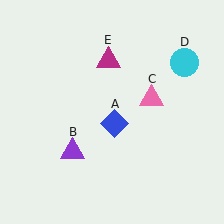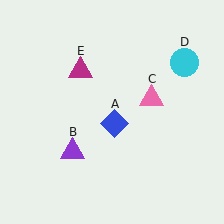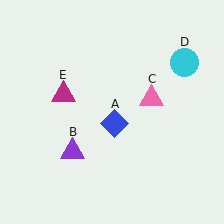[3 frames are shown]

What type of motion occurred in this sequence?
The magenta triangle (object E) rotated counterclockwise around the center of the scene.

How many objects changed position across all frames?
1 object changed position: magenta triangle (object E).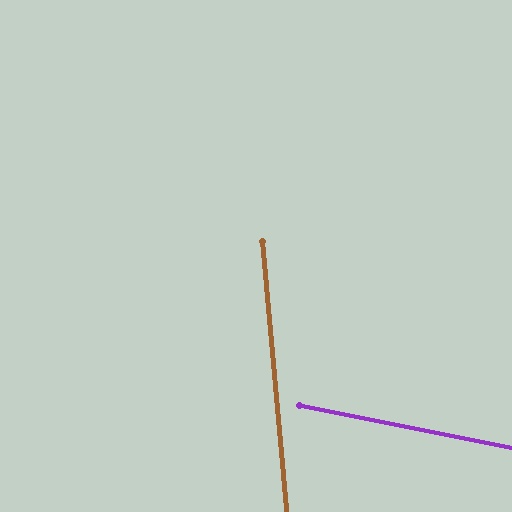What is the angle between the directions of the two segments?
Approximately 74 degrees.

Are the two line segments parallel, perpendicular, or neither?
Neither parallel nor perpendicular — they differ by about 74°.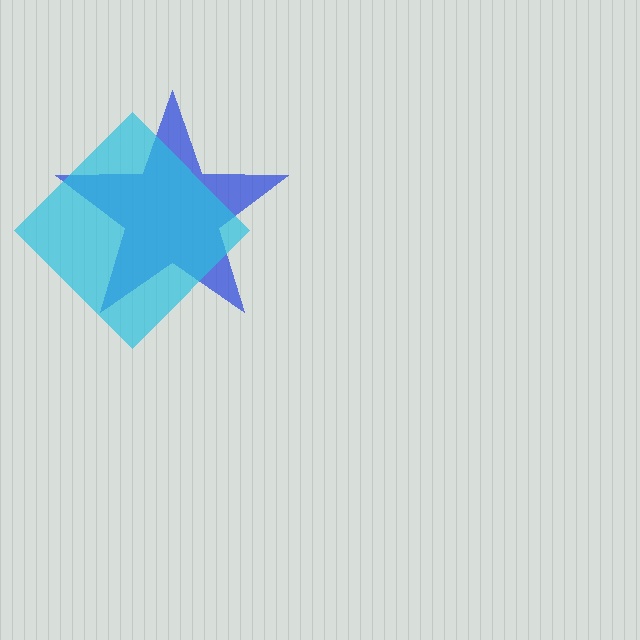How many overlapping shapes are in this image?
There are 2 overlapping shapes in the image.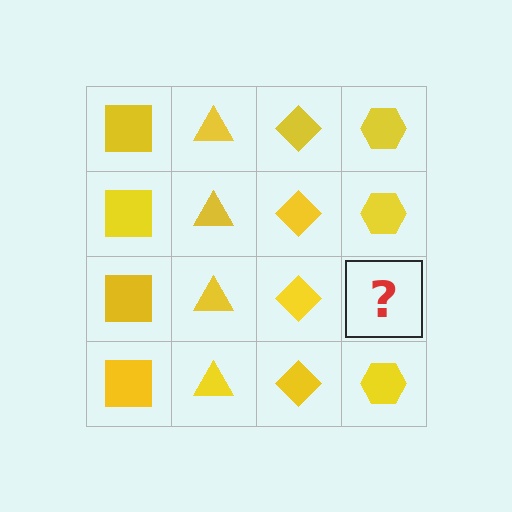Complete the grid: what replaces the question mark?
The question mark should be replaced with a yellow hexagon.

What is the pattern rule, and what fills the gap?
The rule is that each column has a consistent shape. The gap should be filled with a yellow hexagon.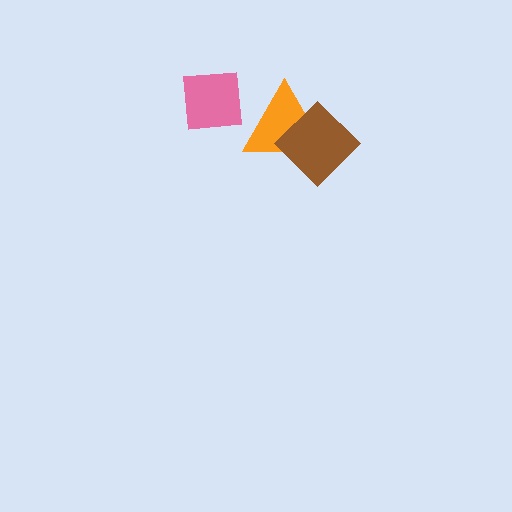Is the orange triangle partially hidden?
Yes, it is partially covered by another shape.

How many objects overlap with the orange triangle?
1 object overlaps with the orange triangle.